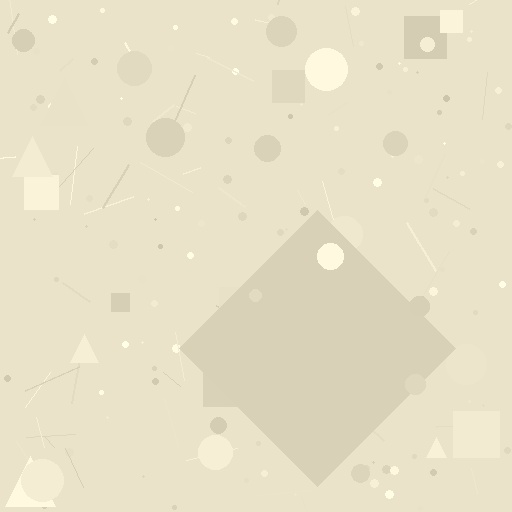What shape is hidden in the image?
A diamond is hidden in the image.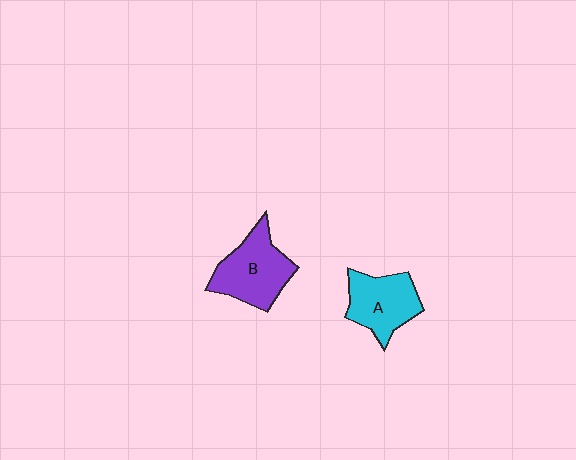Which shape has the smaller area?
Shape A (cyan).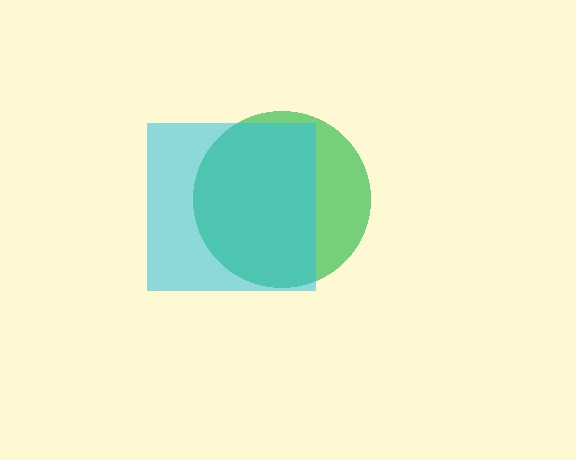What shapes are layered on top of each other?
The layered shapes are: a green circle, a cyan square.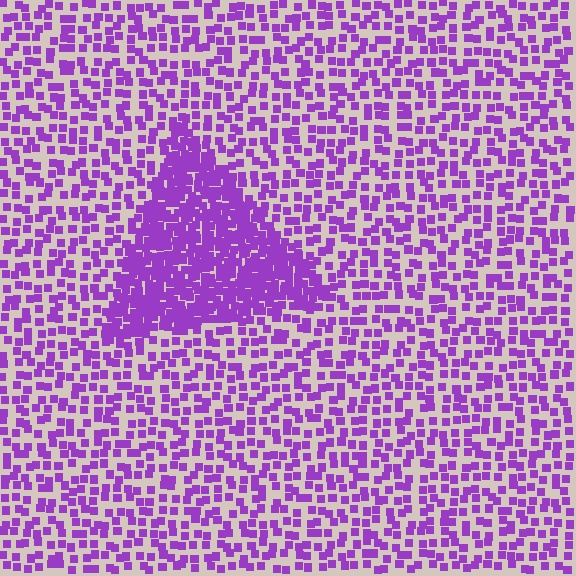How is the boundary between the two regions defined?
The boundary is defined by a change in element density (approximately 2.4x ratio). All elements are the same color, size, and shape.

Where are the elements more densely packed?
The elements are more densely packed inside the triangle boundary.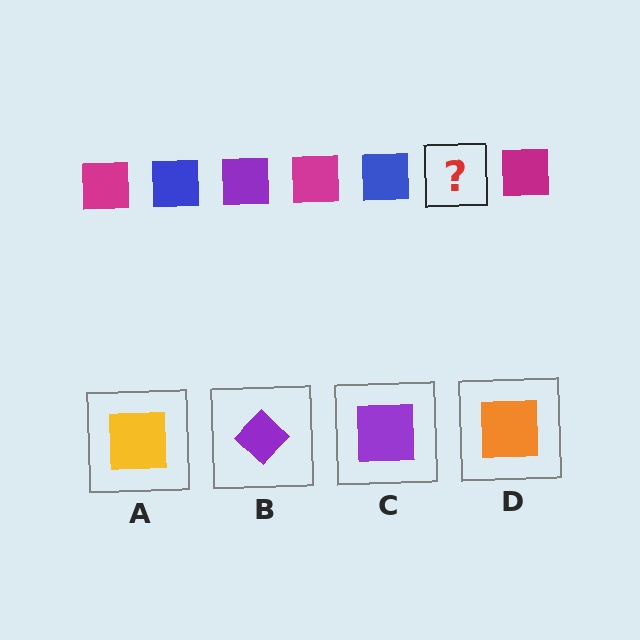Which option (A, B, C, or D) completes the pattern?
C.